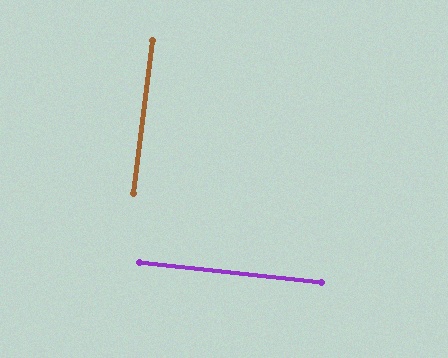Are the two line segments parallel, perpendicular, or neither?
Perpendicular — they meet at approximately 89°.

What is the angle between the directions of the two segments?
Approximately 89 degrees.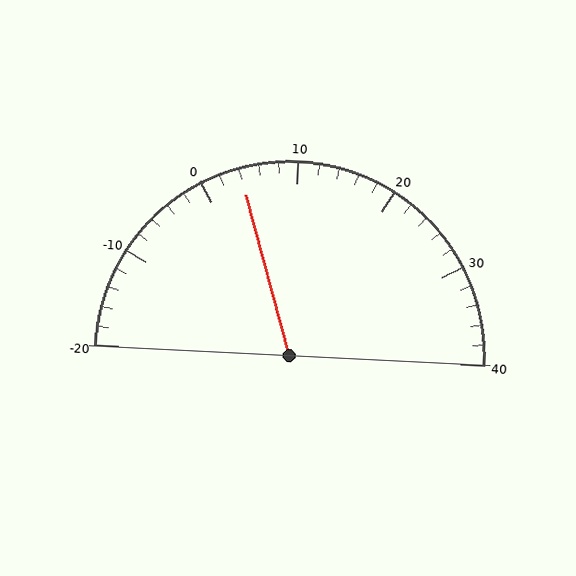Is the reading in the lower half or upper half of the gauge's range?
The reading is in the lower half of the range (-20 to 40).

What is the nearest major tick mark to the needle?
The nearest major tick mark is 0.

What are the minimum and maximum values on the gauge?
The gauge ranges from -20 to 40.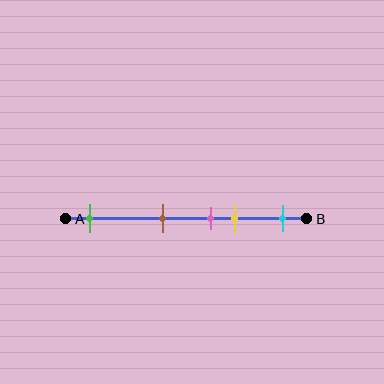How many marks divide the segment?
There are 5 marks dividing the segment.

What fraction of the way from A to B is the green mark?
The green mark is approximately 10% (0.1) of the way from A to B.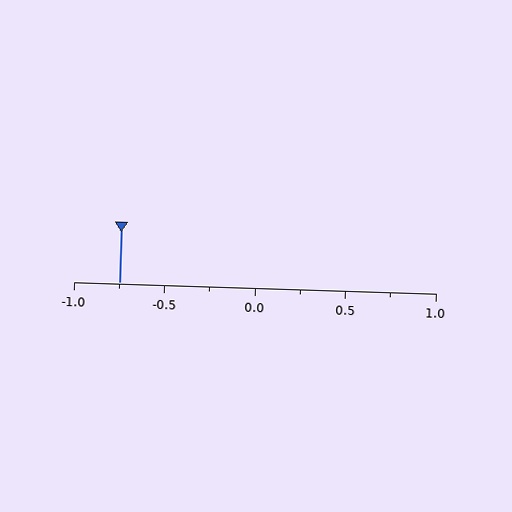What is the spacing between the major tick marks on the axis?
The major ticks are spaced 0.5 apart.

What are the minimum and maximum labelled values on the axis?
The axis runs from -1.0 to 1.0.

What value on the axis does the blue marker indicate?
The marker indicates approximately -0.75.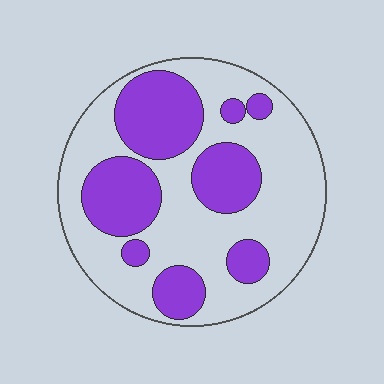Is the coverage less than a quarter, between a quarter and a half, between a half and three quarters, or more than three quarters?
Between a quarter and a half.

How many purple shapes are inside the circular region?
8.